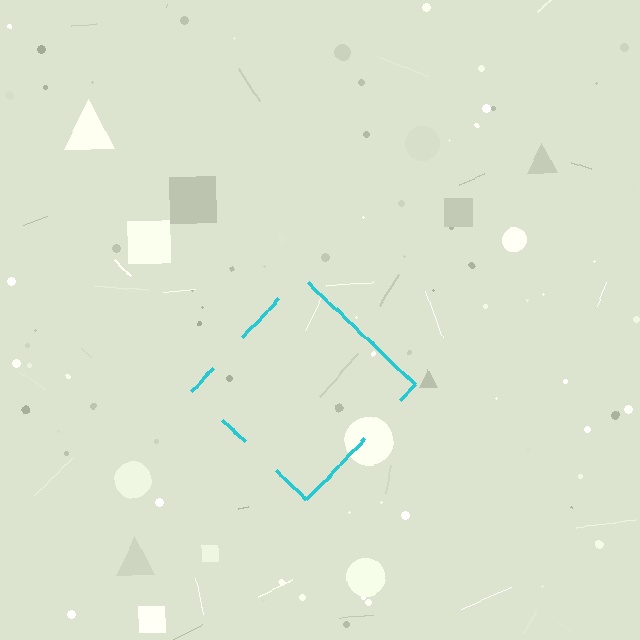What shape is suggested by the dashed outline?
The dashed outline suggests a diamond.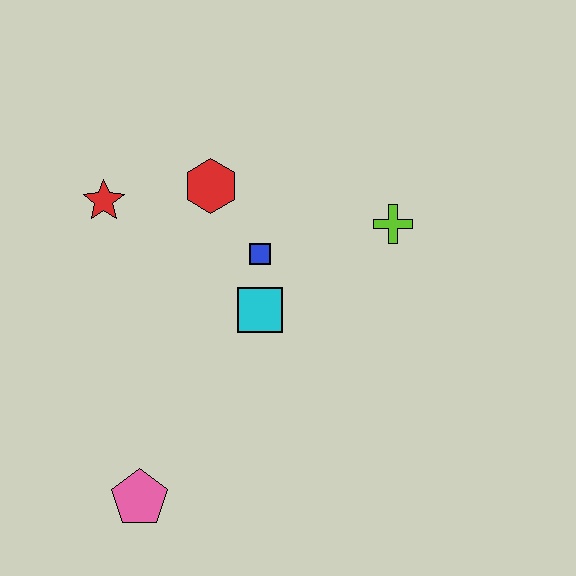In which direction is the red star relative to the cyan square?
The red star is to the left of the cyan square.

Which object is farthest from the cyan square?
The pink pentagon is farthest from the cyan square.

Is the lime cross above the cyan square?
Yes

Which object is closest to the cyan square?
The blue square is closest to the cyan square.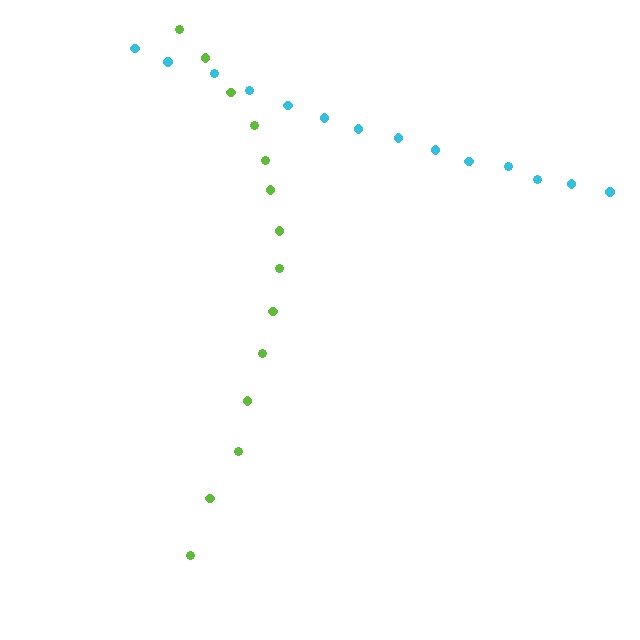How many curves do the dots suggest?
There are 2 distinct paths.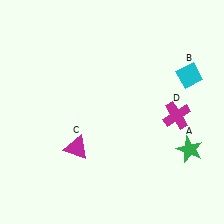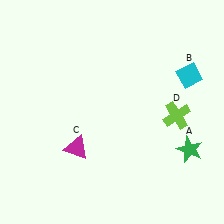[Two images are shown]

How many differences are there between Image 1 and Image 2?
There is 1 difference between the two images.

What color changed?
The cross (D) changed from magenta in Image 1 to lime in Image 2.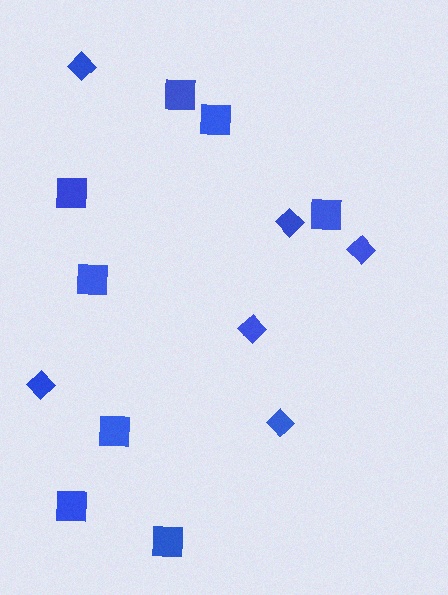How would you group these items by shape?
There are 2 groups: one group of squares (8) and one group of diamonds (6).